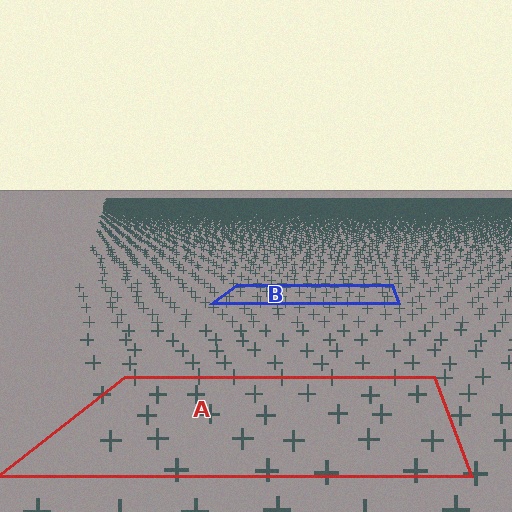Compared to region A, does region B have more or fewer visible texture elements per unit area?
Region B has more texture elements per unit area — they are packed more densely because it is farther away.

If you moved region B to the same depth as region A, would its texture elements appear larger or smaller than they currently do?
They would appear larger. At a closer depth, the same texture elements are projected at a bigger on-screen size.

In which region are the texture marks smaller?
The texture marks are smaller in region B, because it is farther away.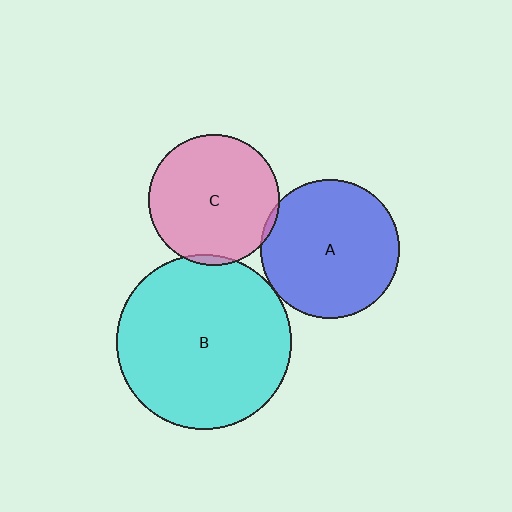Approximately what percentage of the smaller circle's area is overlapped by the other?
Approximately 5%.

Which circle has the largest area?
Circle B (cyan).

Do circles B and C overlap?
Yes.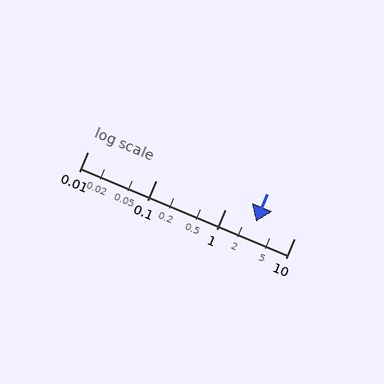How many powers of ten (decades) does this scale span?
The scale spans 3 decades, from 0.01 to 10.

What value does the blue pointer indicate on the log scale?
The pointer indicates approximately 2.8.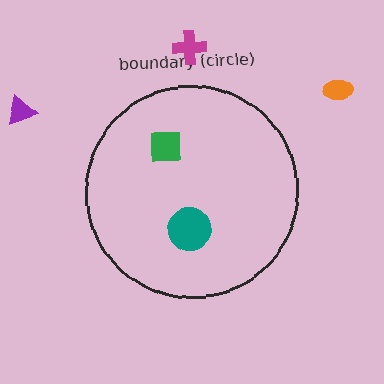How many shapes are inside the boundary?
2 inside, 3 outside.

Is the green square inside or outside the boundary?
Inside.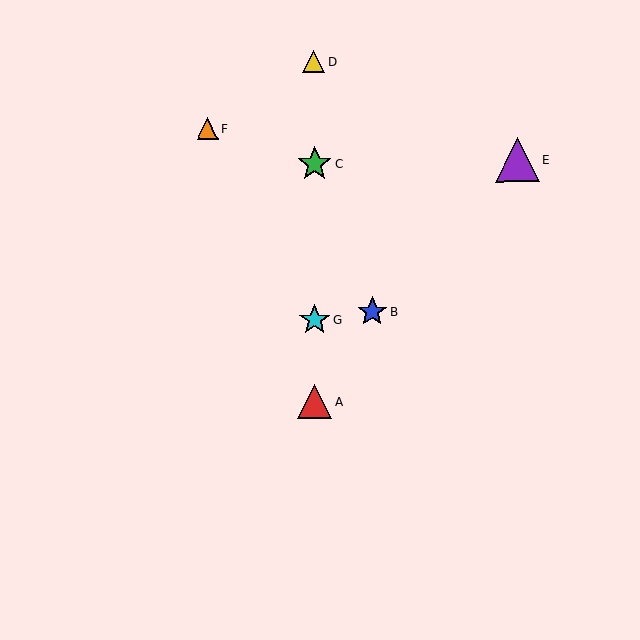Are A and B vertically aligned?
No, A is at x≈315 and B is at x≈372.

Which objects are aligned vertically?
Objects A, C, D, G are aligned vertically.